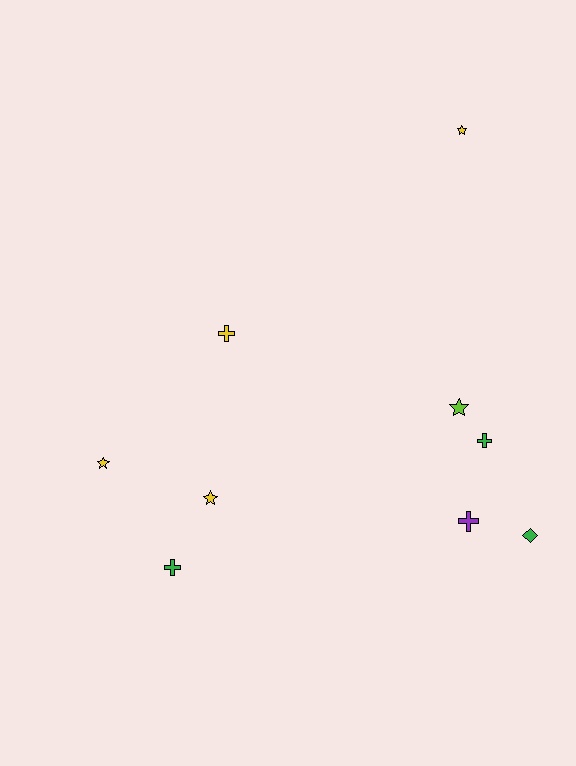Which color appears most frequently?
Yellow, with 4 objects.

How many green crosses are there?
There are 2 green crosses.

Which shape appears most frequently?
Cross, with 4 objects.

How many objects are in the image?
There are 9 objects.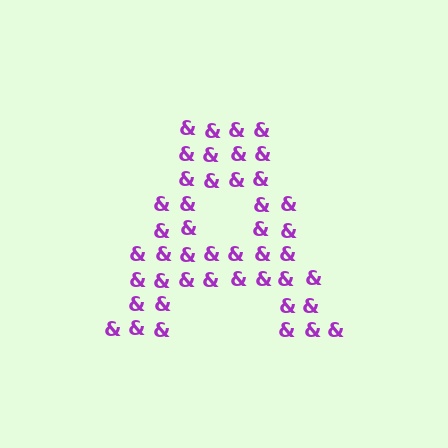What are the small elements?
The small elements are ampersands.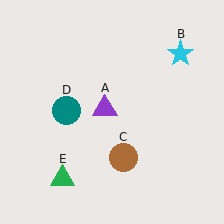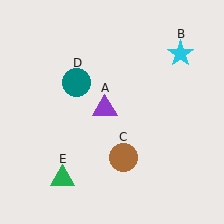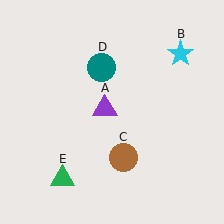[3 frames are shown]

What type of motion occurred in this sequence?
The teal circle (object D) rotated clockwise around the center of the scene.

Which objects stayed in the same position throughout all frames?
Purple triangle (object A) and cyan star (object B) and brown circle (object C) and green triangle (object E) remained stationary.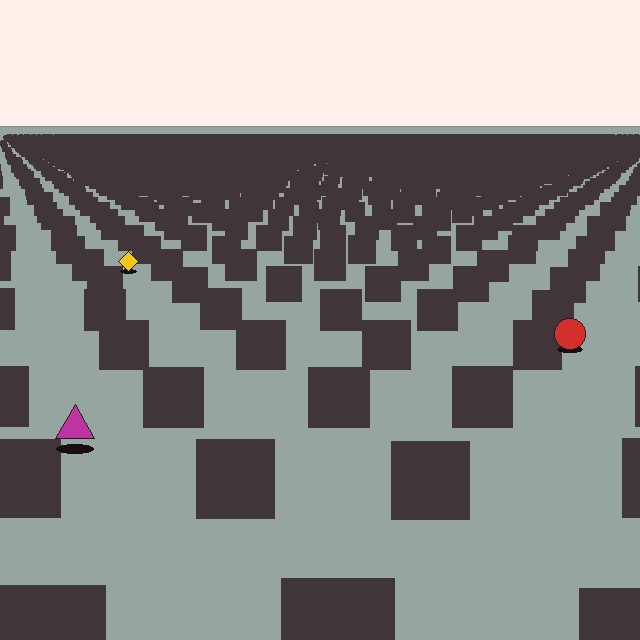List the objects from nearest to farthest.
From nearest to farthest: the magenta triangle, the red circle, the yellow diamond.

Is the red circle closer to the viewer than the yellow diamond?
Yes. The red circle is closer — you can tell from the texture gradient: the ground texture is coarser near it.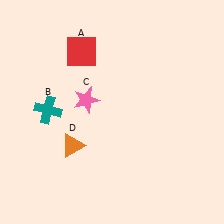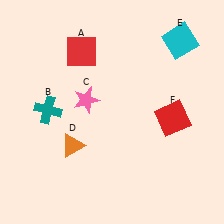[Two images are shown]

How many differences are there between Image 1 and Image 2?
There are 2 differences between the two images.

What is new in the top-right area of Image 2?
A cyan square (E) was added in the top-right area of Image 2.